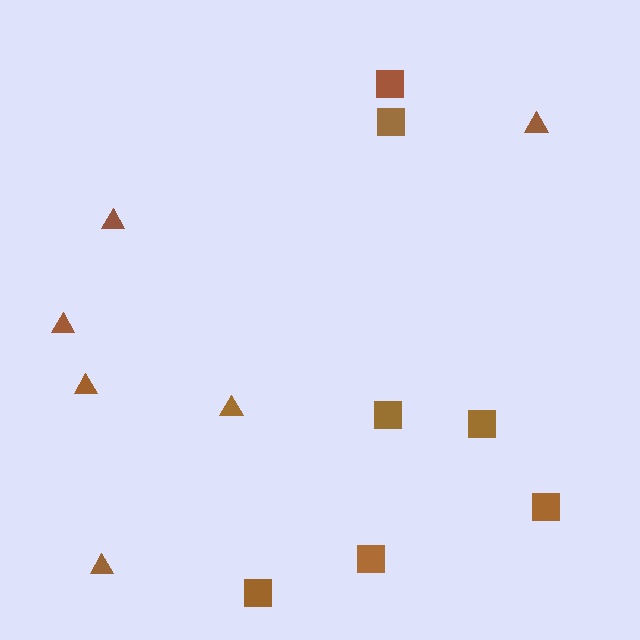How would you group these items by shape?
There are 2 groups: one group of squares (7) and one group of triangles (6).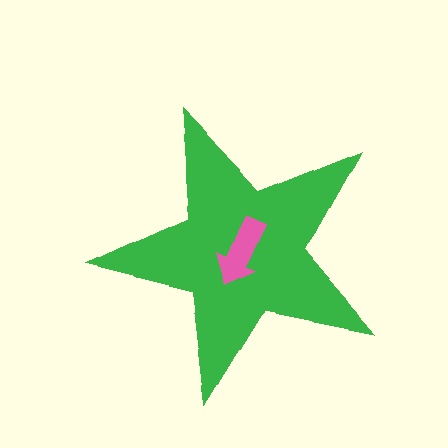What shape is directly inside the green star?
The pink arrow.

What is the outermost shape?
The green star.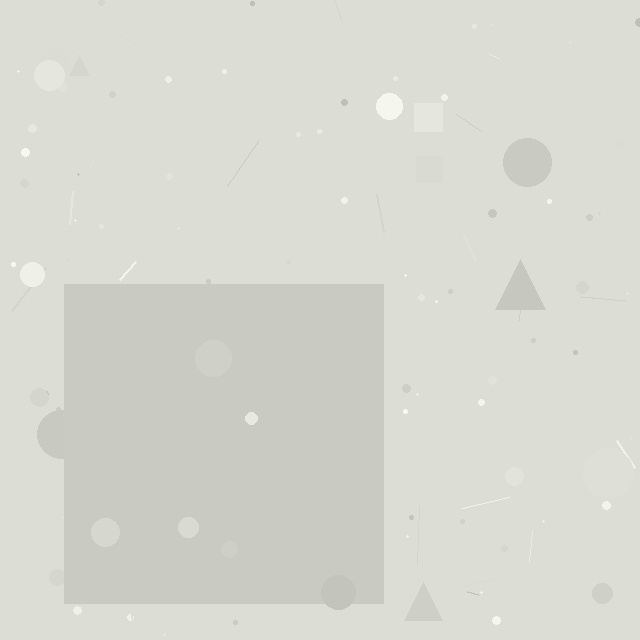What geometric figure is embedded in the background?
A square is embedded in the background.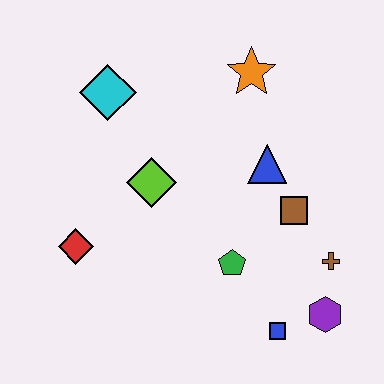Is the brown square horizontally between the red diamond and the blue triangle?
No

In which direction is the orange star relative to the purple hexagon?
The orange star is above the purple hexagon.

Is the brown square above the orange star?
No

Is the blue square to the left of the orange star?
No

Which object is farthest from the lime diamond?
The purple hexagon is farthest from the lime diamond.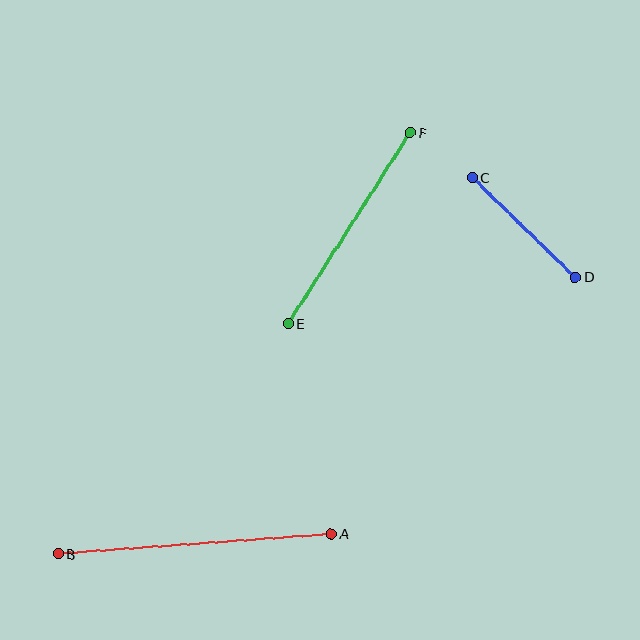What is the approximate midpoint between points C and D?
The midpoint is at approximately (524, 227) pixels.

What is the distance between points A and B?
The distance is approximately 274 pixels.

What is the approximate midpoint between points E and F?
The midpoint is at approximately (349, 228) pixels.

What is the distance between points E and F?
The distance is approximately 226 pixels.